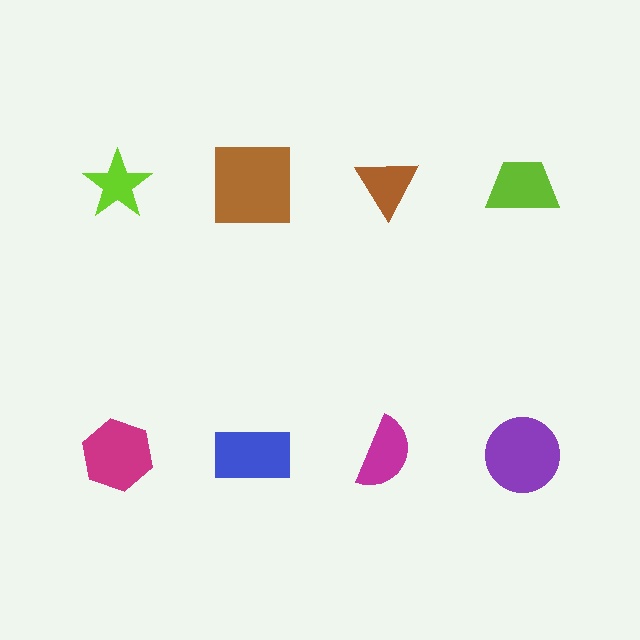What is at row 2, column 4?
A purple circle.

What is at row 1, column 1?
A lime star.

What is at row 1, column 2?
A brown square.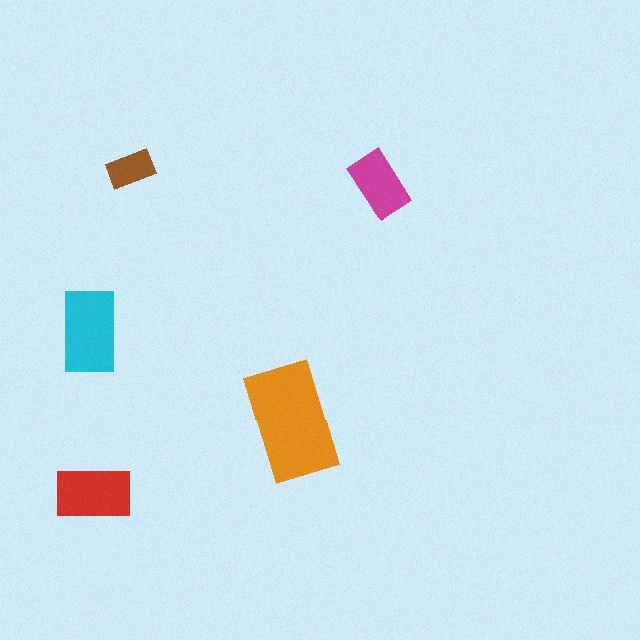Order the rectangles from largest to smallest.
the orange one, the cyan one, the red one, the magenta one, the brown one.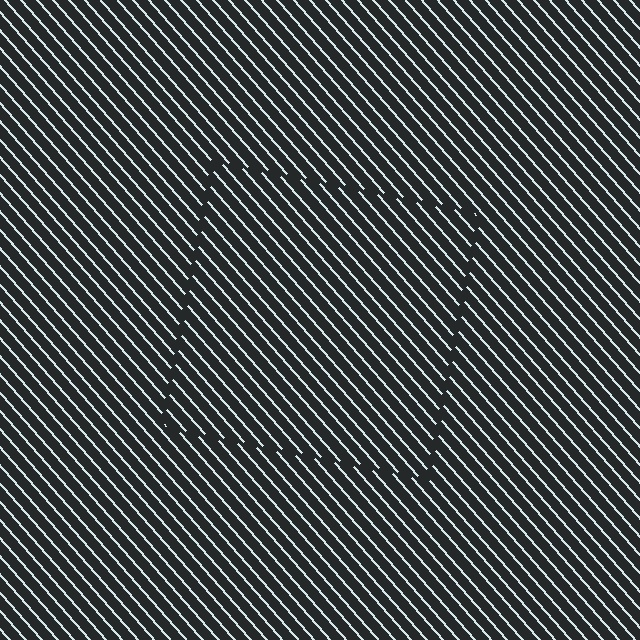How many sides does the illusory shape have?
4 sides — the line-ends trace a square.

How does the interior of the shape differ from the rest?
The interior of the shape contains the same grating, shifted by half a period — the contour is defined by the phase discontinuity where line-ends from the inner and outer gratings abut.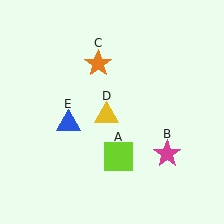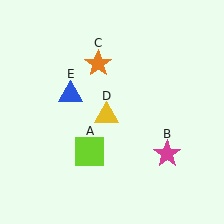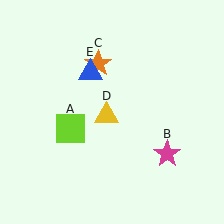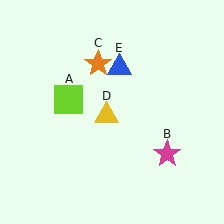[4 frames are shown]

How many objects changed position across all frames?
2 objects changed position: lime square (object A), blue triangle (object E).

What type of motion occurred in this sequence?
The lime square (object A), blue triangle (object E) rotated clockwise around the center of the scene.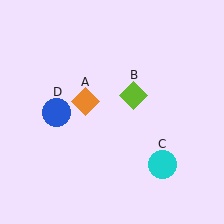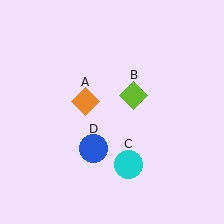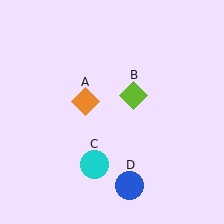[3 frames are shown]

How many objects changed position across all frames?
2 objects changed position: cyan circle (object C), blue circle (object D).